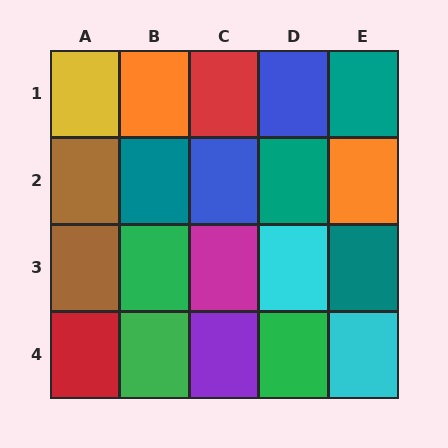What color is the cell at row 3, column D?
Cyan.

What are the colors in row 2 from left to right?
Brown, teal, blue, teal, orange.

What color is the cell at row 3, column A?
Brown.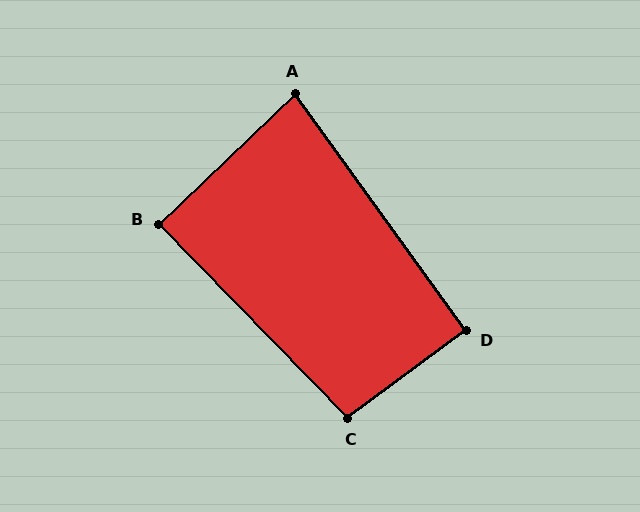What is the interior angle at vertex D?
Approximately 90 degrees (approximately right).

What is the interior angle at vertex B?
Approximately 90 degrees (approximately right).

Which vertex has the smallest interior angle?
A, at approximately 82 degrees.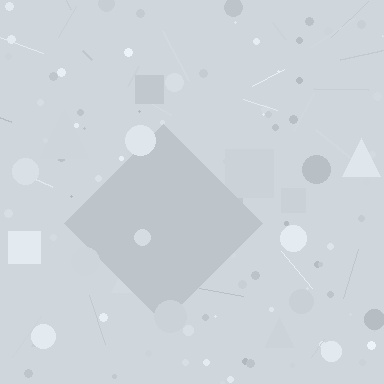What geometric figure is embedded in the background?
A diamond is embedded in the background.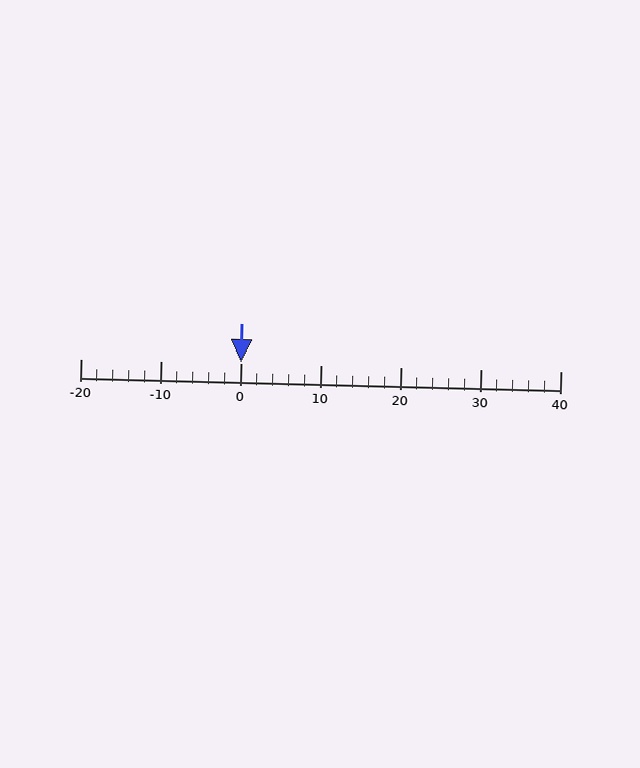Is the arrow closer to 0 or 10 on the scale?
The arrow is closer to 0.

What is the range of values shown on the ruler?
The ruler shows values from -20 to 40.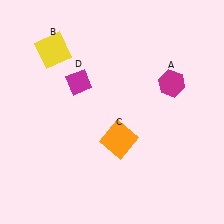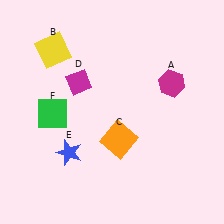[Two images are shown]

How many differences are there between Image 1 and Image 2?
There are 2 differences between the two images.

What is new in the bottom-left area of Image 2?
A blue star (E) was added in the bottom-left area of Image 2.